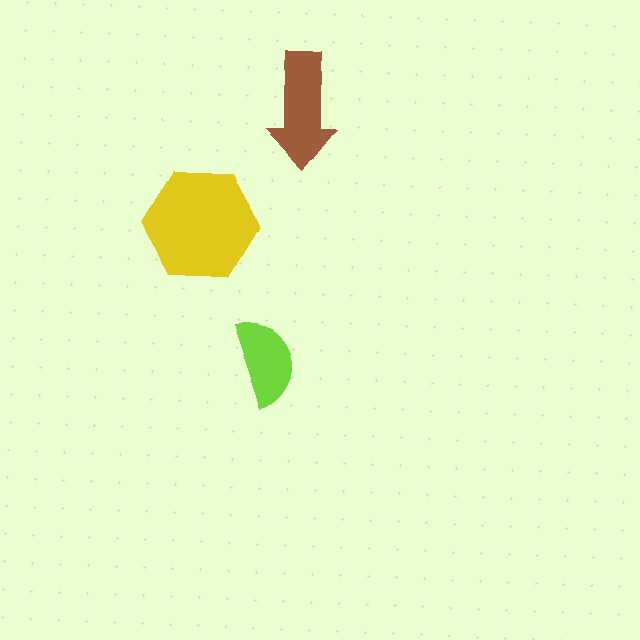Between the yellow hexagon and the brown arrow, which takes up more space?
The yellow hexagon.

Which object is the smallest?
The lime semicircle.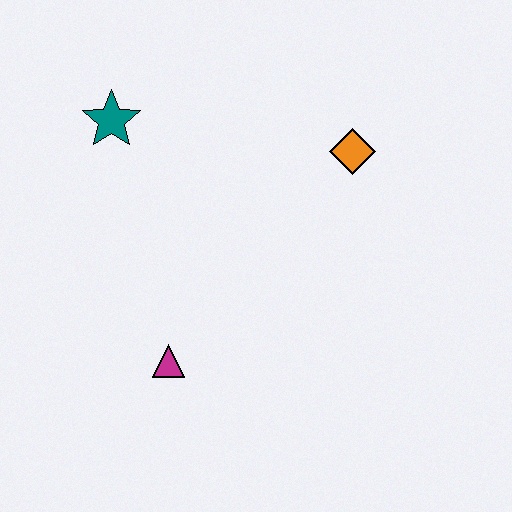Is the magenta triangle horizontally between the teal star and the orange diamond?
Yes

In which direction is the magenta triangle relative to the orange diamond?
The magenta triangle is below the orange diamond.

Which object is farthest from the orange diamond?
The magenta triangle is farthest from the orange diamond.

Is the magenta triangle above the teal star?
No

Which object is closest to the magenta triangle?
The teal star is closest to the magenta triangle.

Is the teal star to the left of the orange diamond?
Yes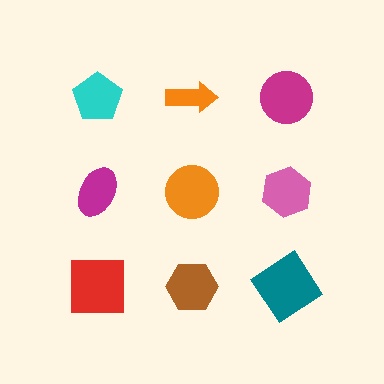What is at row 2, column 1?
A magenta ellipse.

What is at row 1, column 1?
A cyan pentagon.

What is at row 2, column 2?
An orange circle.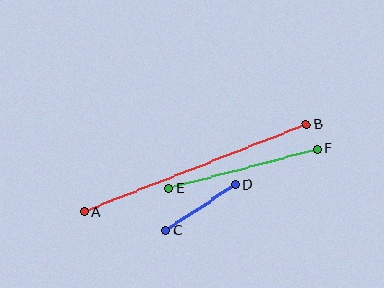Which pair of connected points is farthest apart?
Points A and B are farthest apart.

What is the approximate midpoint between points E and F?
The midpoint is at approximately (243, 169) pixels.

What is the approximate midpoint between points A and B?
The midpoint is at approximately (195, 168) pixels.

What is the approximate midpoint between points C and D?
The midpoint is at approximately (201, 208) pixels.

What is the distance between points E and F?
The distance is approximately 154 pixels.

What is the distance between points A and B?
The distance is approximately 239 pixels.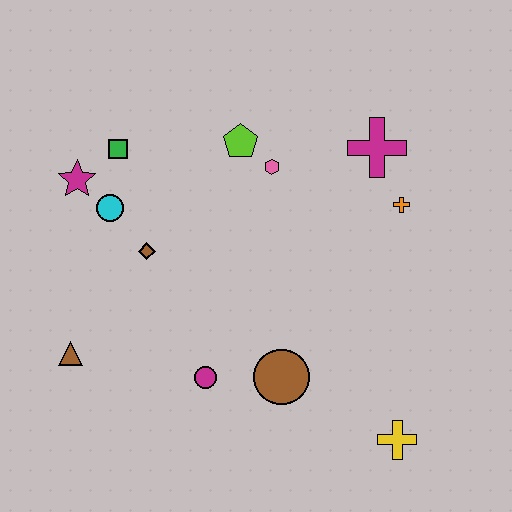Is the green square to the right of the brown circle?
No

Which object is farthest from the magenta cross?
The brown triangle is farthest from the magenta cross.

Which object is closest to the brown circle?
The magenta circle is closest to the brown circle.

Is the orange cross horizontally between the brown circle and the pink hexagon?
No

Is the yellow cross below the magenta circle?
Yes